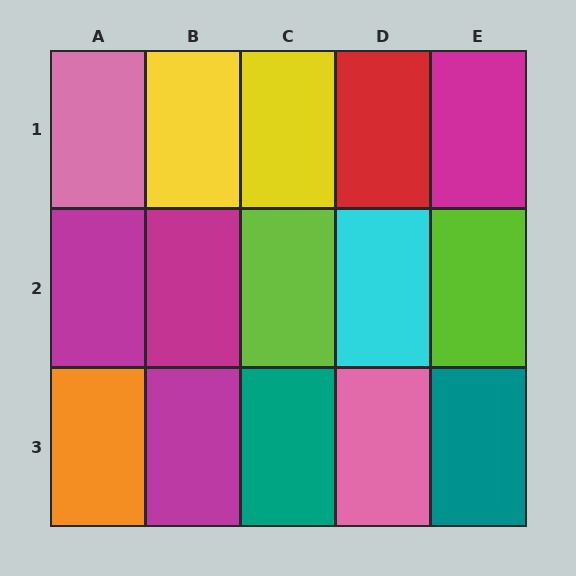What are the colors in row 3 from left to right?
Orange, magenta, teal, pink, teal.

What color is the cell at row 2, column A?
Magenta.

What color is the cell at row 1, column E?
Magenta.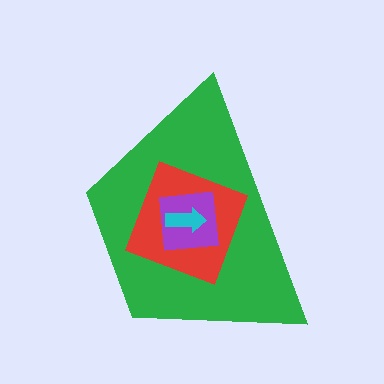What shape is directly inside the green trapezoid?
The red diamond.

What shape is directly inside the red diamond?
The purple square.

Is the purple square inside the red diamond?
Yes.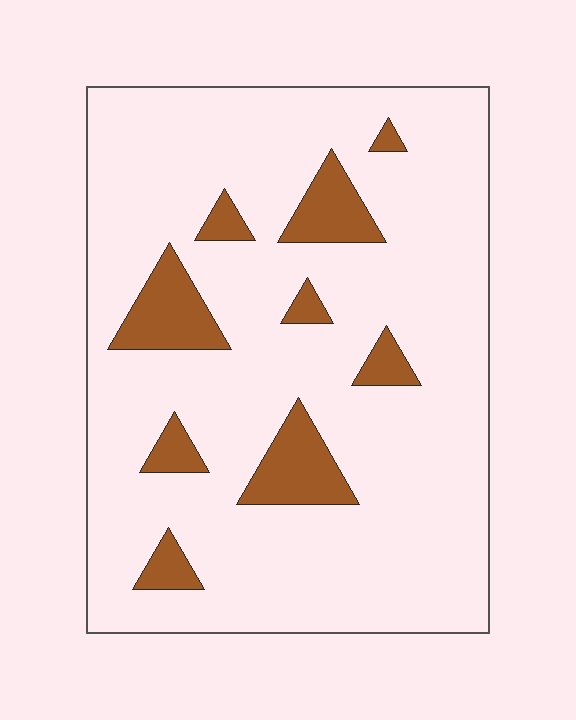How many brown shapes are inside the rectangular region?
9.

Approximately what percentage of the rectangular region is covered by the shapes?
Approximately 15%.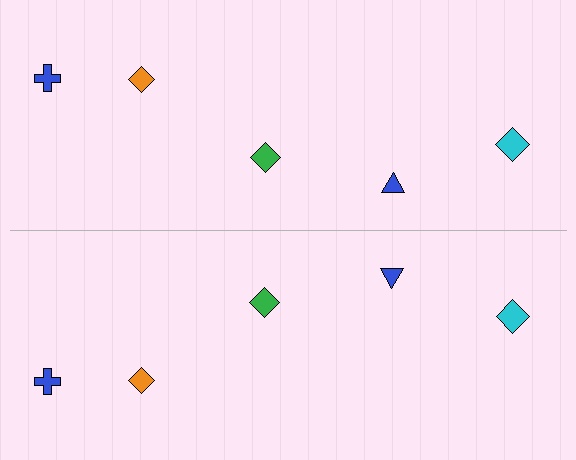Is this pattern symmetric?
Yes, this pattern has bilateral (reflection) symmetry.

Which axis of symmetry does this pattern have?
The pattern has a horizontal axis of symmetry running through the center of the image.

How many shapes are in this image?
There are 10 shapes in this image.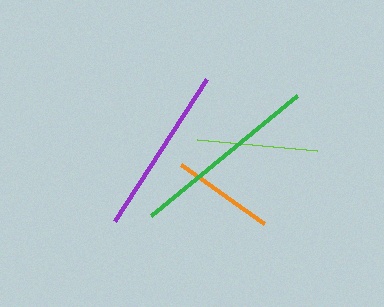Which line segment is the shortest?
The orange line is the shortest at approximately 102 pixels.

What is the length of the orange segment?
The orange segment is approximately 102 pixels long.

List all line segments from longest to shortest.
From longest to shortest: green, purple, lime, orange.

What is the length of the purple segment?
The purple segment is approximately 169 pixels long.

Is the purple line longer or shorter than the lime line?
The purple line is longer than the lime line.